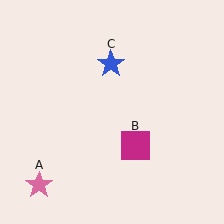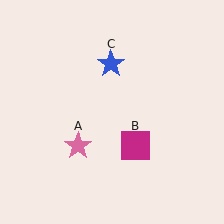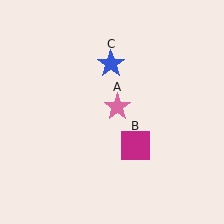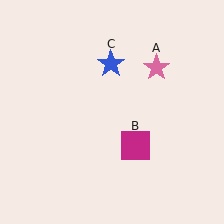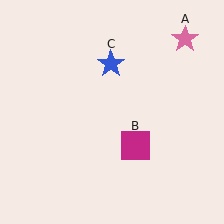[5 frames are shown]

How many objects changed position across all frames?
1 object changed position: pink star (object A).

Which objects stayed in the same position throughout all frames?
Magenta square (object B) and blue star (object C) remained stationary.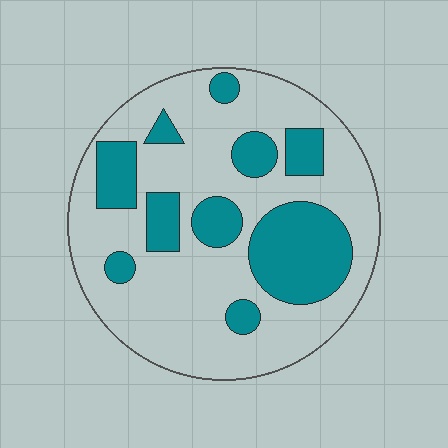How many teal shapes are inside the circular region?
10.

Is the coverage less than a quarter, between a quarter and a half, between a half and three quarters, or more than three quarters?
Between a quarter and a half.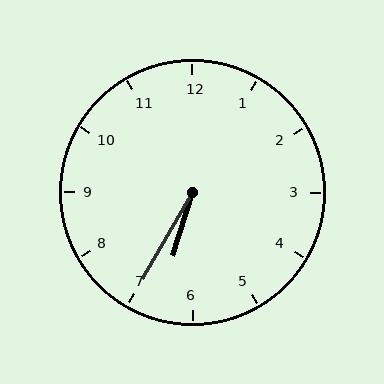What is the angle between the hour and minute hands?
Approximately 12 degrees.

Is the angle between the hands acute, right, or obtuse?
It is acute.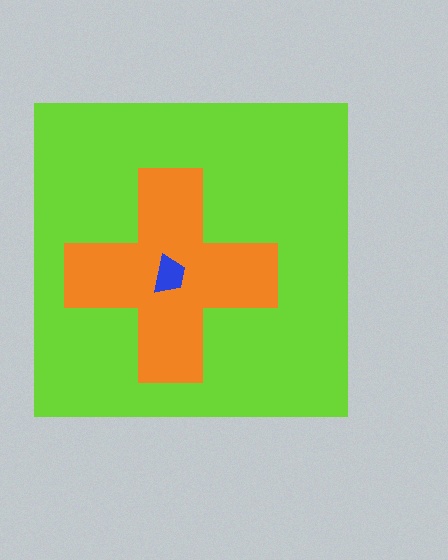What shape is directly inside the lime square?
The orange cross.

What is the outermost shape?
The lime square.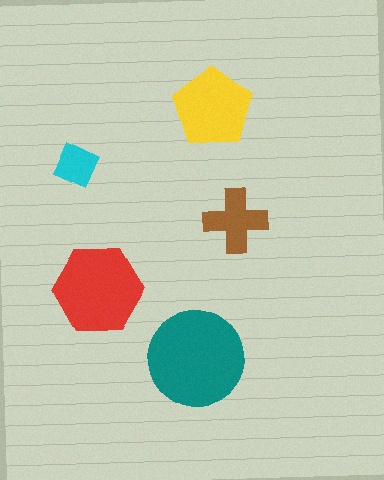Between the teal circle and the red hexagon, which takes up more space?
The teal circle.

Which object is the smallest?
The cyan diamond.